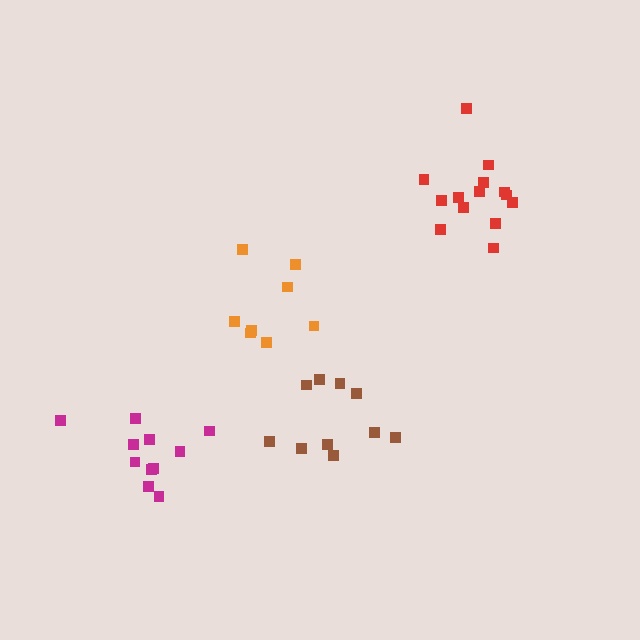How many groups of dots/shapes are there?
There are 4 groups.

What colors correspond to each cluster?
The clusters are colored: red, magenta, orange, brown.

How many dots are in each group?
Group 1: 14 dots, Group 2: 11 dots, Group 3: 8 dots, Group 4: 10 dots (43 total).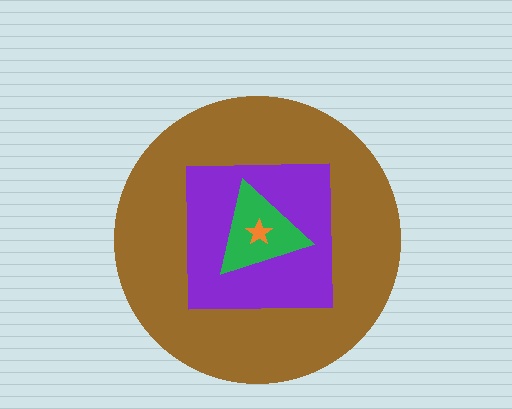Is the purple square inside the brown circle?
Yes.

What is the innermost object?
The orange star.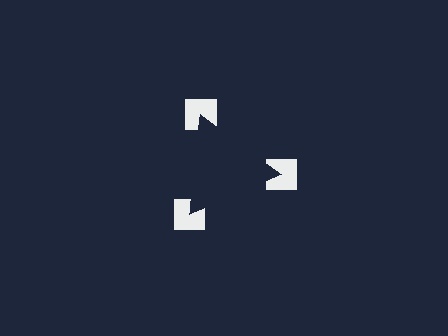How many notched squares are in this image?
There are 3 — one at each vertex of the illusory triangle.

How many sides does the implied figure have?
3 sides.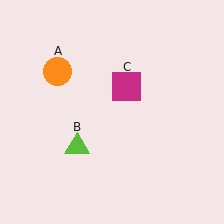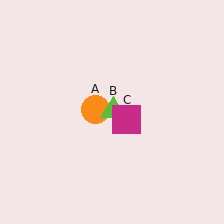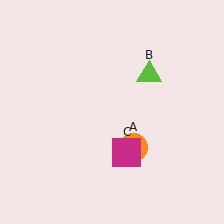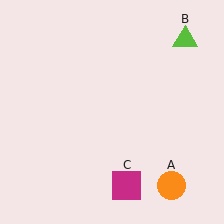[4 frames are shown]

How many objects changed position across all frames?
3 objects changed position: orange circle (object A), lime triangle (object B), magenta square (object C).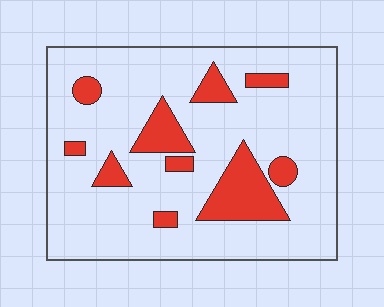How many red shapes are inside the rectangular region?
10.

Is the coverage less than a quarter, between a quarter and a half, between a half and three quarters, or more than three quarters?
Less than a quarter.